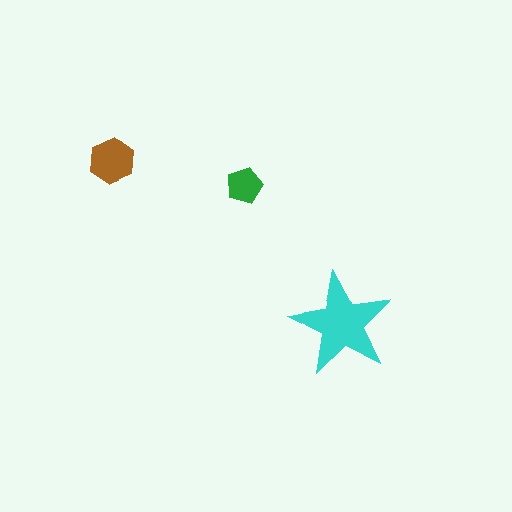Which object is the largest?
The cyan star.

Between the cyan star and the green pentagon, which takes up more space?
The cyan star.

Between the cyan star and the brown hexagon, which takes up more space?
The cyan star.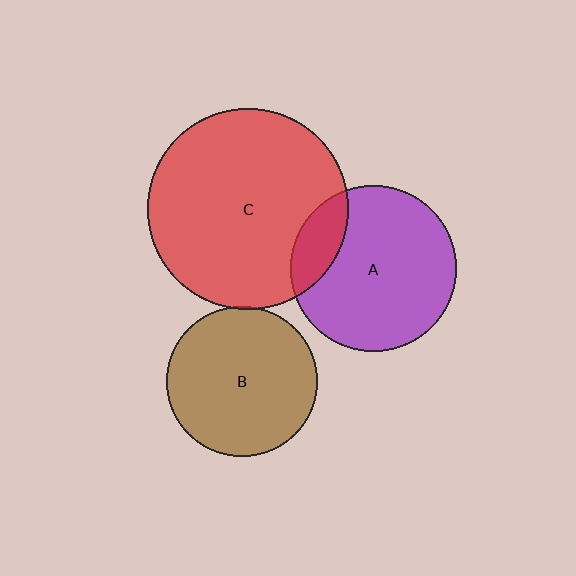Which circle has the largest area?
Circle C (red).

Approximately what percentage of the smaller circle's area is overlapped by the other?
Approximately 15%.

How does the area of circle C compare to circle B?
Approximately 1.8 times.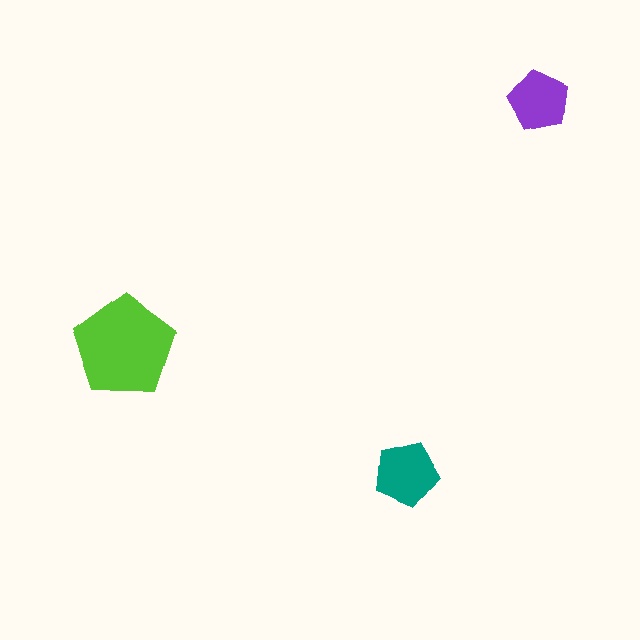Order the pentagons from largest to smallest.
the lime one, the teal one, the purple one.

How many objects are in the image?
There are 3 objects in the image.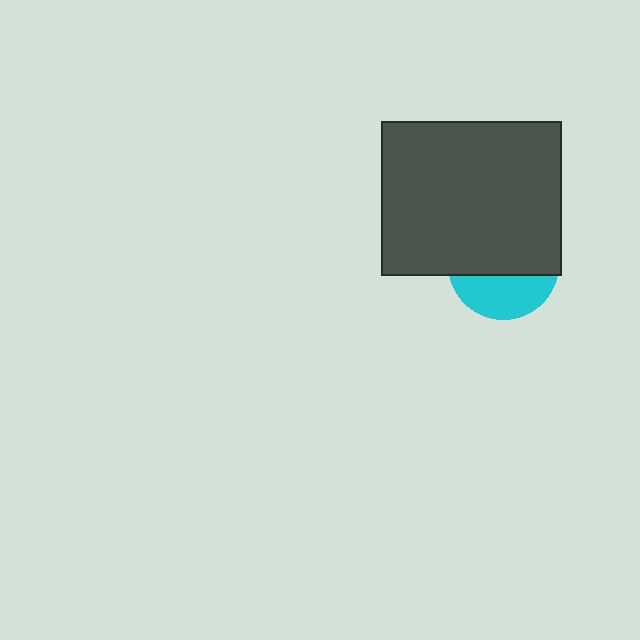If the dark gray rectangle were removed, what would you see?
You would see the complete cyan circle.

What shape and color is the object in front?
The object in front is a dark gray rectangle.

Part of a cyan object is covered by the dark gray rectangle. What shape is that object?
It is a circle.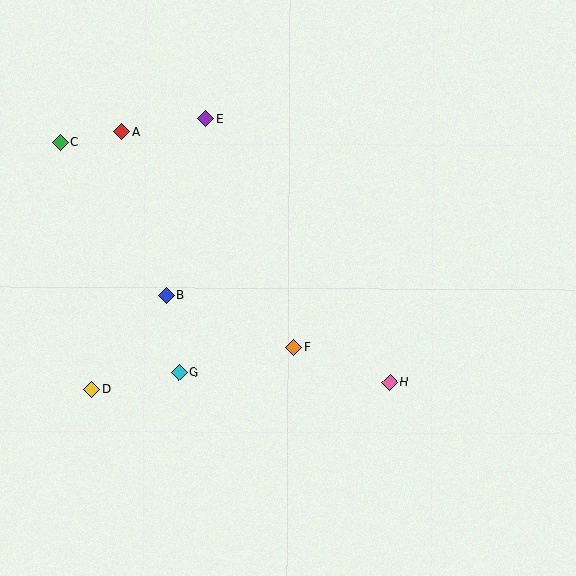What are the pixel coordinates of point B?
Point B is at (166, 295).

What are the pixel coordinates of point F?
Point F is at (293, 347).